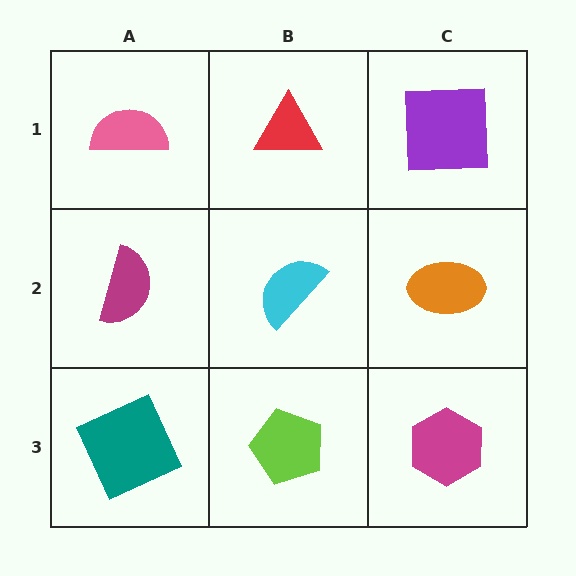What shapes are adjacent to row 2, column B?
A red triangle (row 1, column B), a lime pentagon (row 3, column B), a magenta semicircle (row 2, column A), an orange ellipse (row 2, column C).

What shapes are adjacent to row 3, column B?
A cyan semicircle (row 2, column B), a teal square (row 3, column A), a magenta hexagon (row 3, column C).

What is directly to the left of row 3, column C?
A lime pentagon.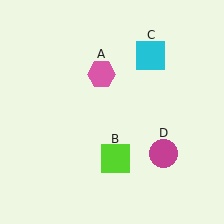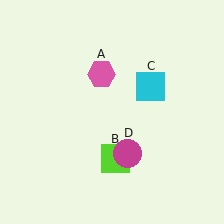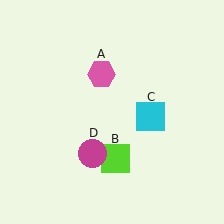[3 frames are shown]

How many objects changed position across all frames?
2 objects changed position: cyan square (object C), magenta circle (object D).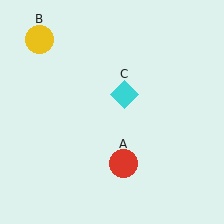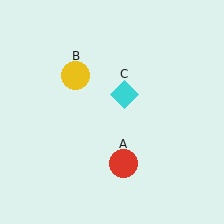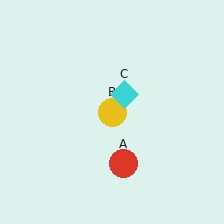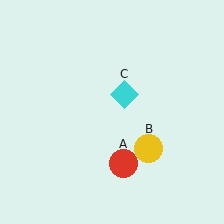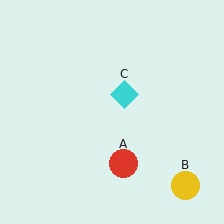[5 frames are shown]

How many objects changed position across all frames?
1 object changed position: yellow circle (object B).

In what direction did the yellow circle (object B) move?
The yellow circle (object B) moved down and to the right.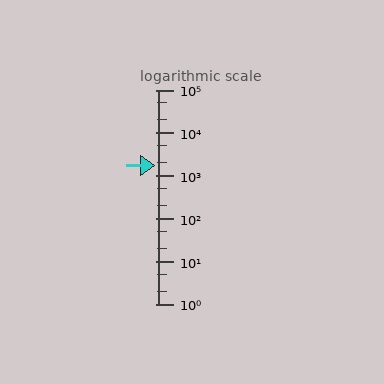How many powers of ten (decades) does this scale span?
The scale spans 5 decades, from 1 to 100000.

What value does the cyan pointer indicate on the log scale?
The pointer indicates approximately 1700.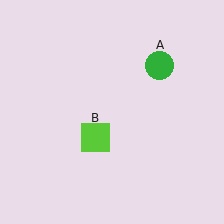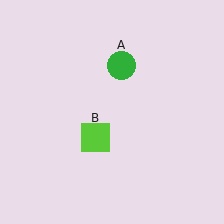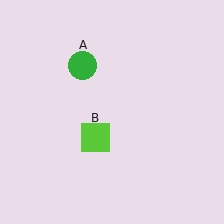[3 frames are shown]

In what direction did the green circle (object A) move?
The green circle (object A) moved left.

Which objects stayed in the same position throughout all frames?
Lime square (object B) remained stationary.